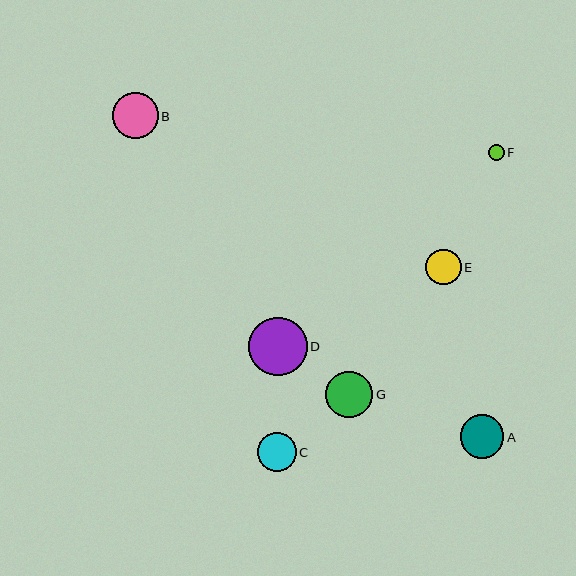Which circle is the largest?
Circle D is the largest with a size of approximately 58 pixels.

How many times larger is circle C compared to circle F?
Circle C is approximately 2.5 times the size of circle F.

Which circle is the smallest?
Circle F is the smallest with a size of approximately 16 pixels.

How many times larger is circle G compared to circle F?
Circle G is approximately 3.0 times the size of circle F.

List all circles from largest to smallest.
From largest to smallest: D, G, B, A, C, E, F.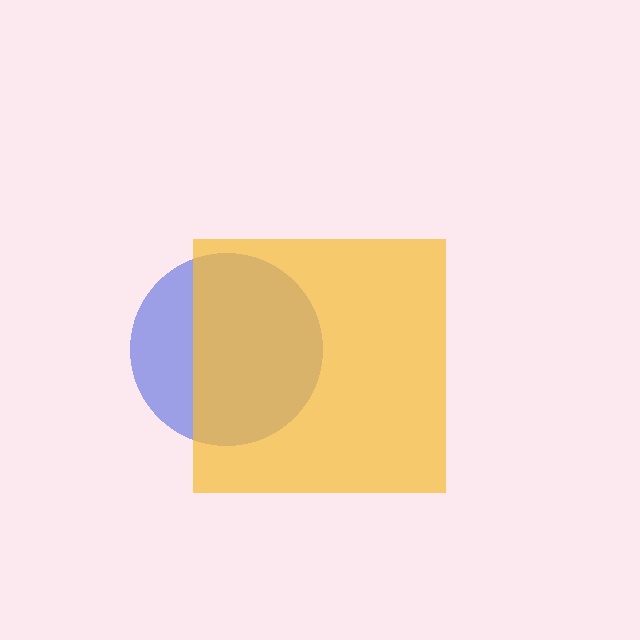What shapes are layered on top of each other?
The layered shapes are: a blue circle, a yellow square.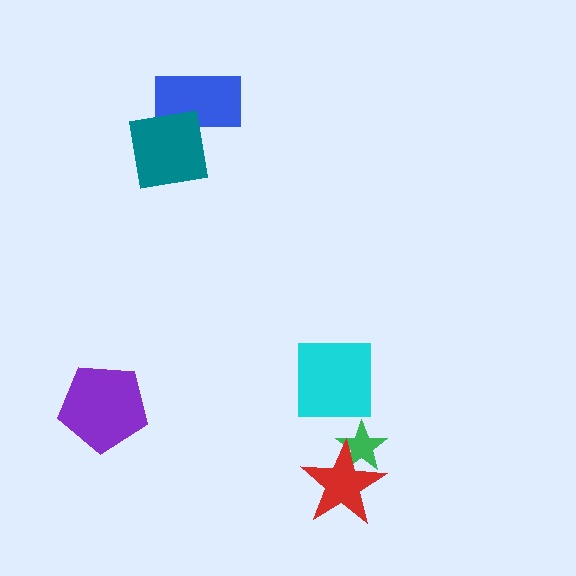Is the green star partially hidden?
Yes, it is partially covered by another shape.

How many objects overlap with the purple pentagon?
0 objects overlap with the purple pentagon.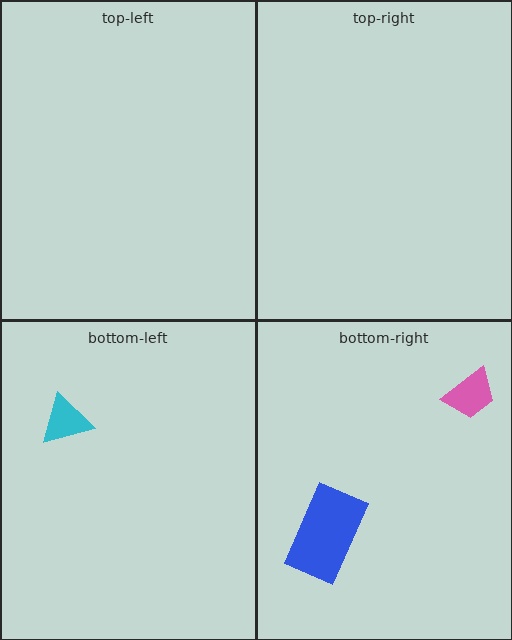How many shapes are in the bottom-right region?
2.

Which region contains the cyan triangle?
The bottom-left region.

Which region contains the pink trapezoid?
The bottom-right region.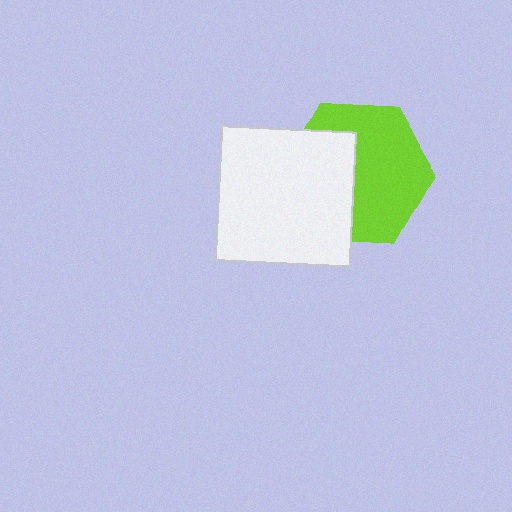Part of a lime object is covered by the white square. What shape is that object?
It is a hexagon.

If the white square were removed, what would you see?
You would see the complete lime hexagon.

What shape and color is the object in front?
The object in front is a white square.